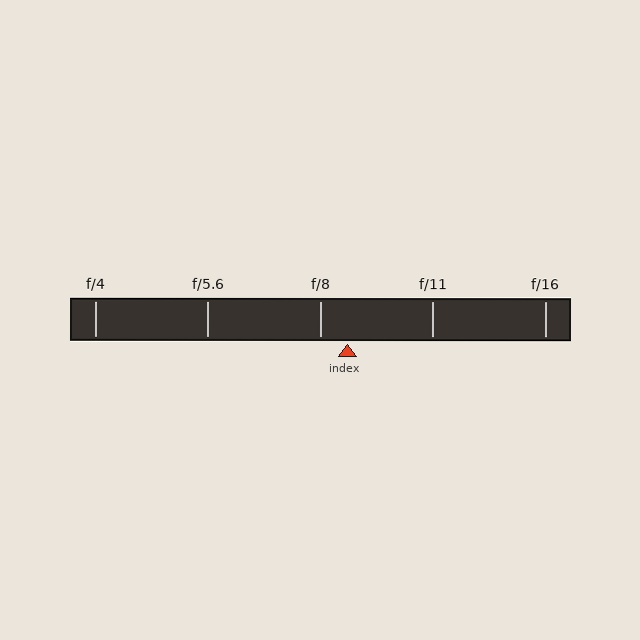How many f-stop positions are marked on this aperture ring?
There are 5 f-stop positions marked.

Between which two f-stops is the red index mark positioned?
The index mark is between f/8 and f/11.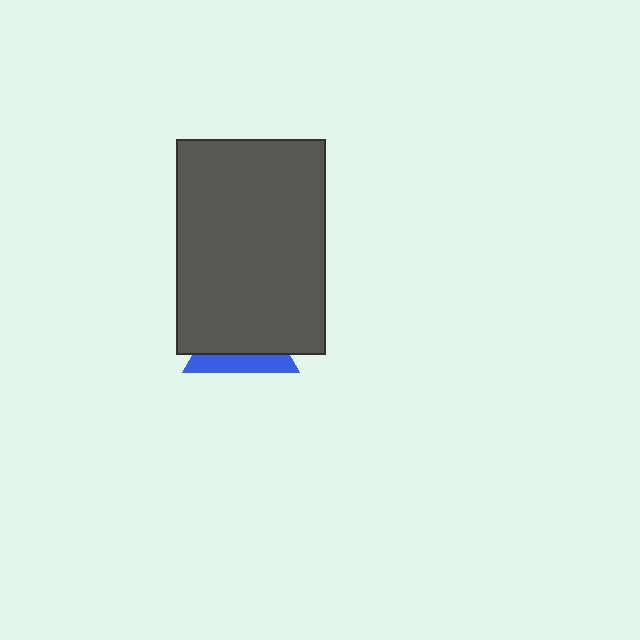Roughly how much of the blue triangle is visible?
A small part of it is visible (roughly 32%).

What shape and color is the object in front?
The object in front is a dark gray rectangle.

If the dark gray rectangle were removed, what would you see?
You would see the complete blue triangle.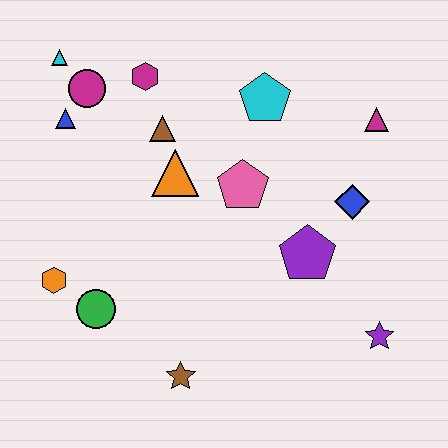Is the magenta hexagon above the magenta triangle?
Yes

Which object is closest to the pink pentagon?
The orange triangle is closest to the pink pentagon.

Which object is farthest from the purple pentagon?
The cyan triangle is farthest from the purple pentagon.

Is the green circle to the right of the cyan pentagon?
No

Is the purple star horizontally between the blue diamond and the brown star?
No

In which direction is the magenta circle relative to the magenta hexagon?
The magenta circle is to the left of the magenta hexagon.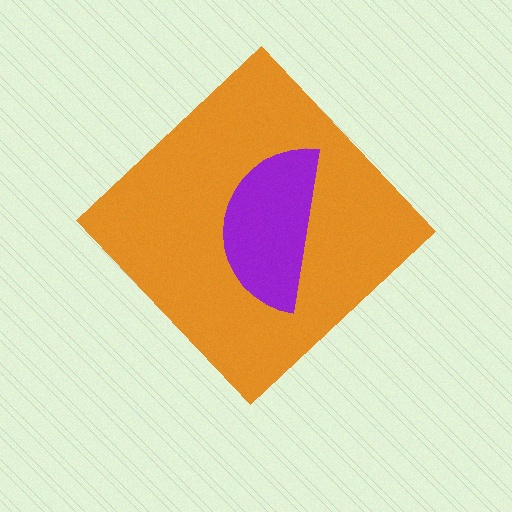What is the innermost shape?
The purple semicircle.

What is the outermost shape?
The orange diamond.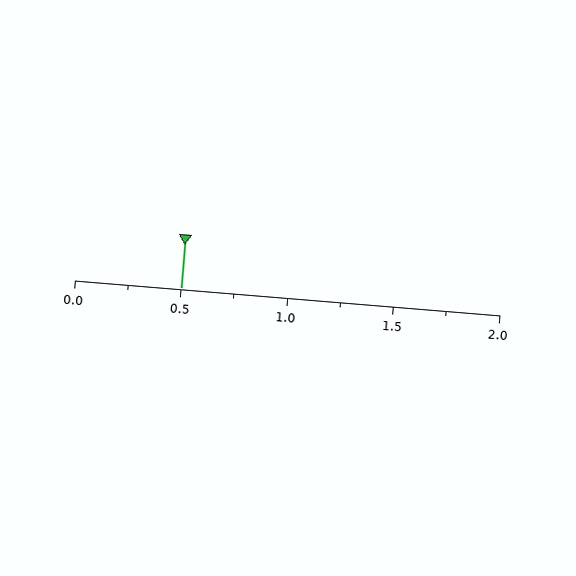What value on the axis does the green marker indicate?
The marker indicates approximately 0.5.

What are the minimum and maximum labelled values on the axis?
The axis runs from 0.0 to 2.0.